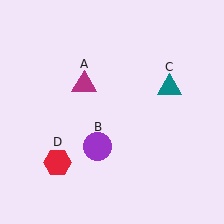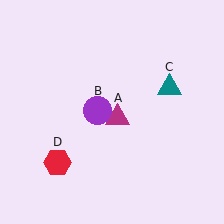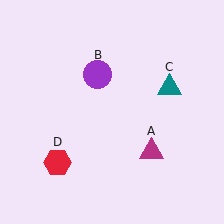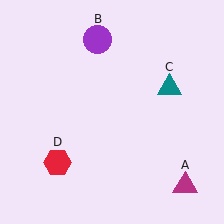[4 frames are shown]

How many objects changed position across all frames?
2 objects changed position: magenta triangle (object A), purple circle (object B).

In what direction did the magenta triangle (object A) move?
The magenta triangle (object A) moved down and to the right.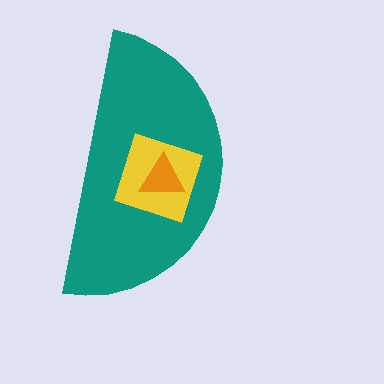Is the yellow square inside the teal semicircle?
Yes.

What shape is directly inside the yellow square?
The orange triangle.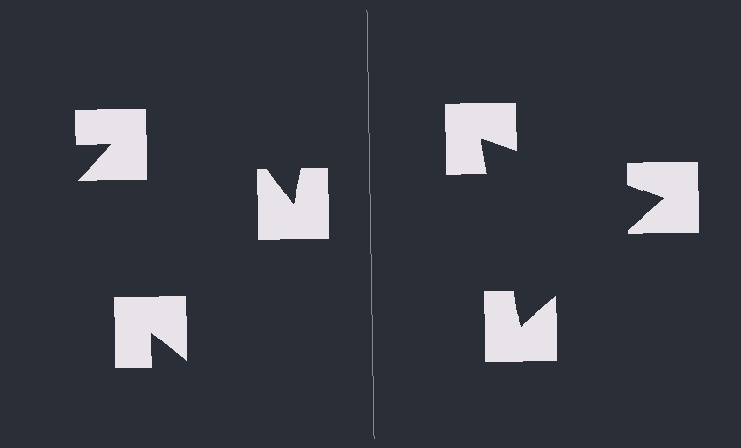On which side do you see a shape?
An illusory triangle appears on the right side. On the left side the wedge cuts are rotated, so no coherent shape forms.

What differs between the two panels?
The notched squares are positioned identically on both sides; only the wedge orientations differ. On the right they align to a triangle; on the left they are misaligned.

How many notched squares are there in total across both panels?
6 — 3 on each side.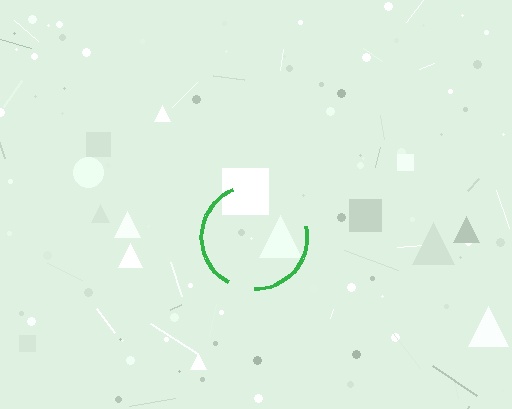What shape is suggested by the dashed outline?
The dashed outline suggests a circle.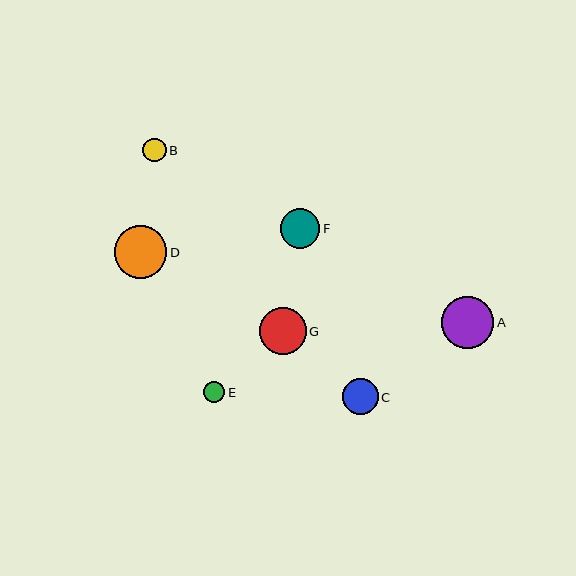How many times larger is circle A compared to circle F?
Circle A is approximately 1.3 times the size of circle F.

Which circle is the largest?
Circle A is the largest with a size of approximately 53 pixels.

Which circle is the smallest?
Circle E is the smallest with a size of approximately 21 pixels.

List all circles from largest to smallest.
From largest to smallest: A, D, G, F, C, B, E.